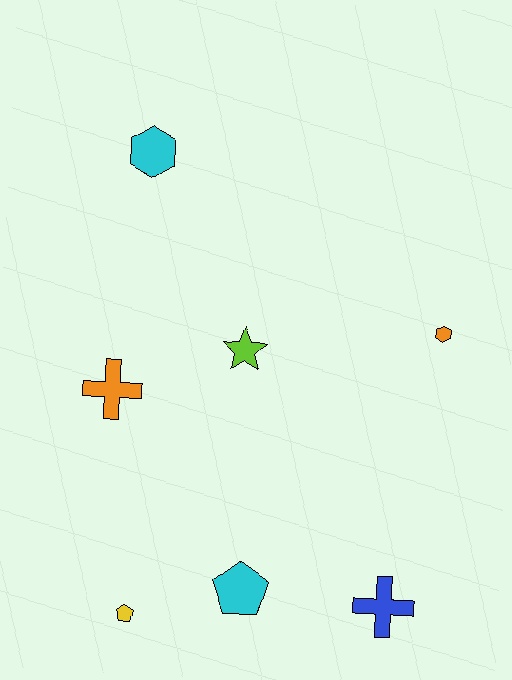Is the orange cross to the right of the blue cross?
No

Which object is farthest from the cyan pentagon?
The cyan hexagon is farthest from the cyan pentagon.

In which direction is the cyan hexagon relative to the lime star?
The cyan hexagon is above the lime star.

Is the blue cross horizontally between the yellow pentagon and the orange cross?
No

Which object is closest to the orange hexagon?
The lime star is closest to the orange hexagon.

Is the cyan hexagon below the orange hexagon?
No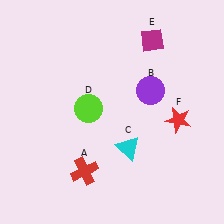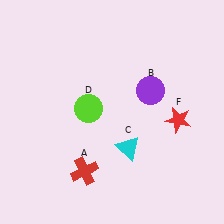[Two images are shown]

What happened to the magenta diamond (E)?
The magenta diamond (E) was removed in Image 2. It was in the top-right area of Image 1.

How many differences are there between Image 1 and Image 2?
There is 1 difference between the two images.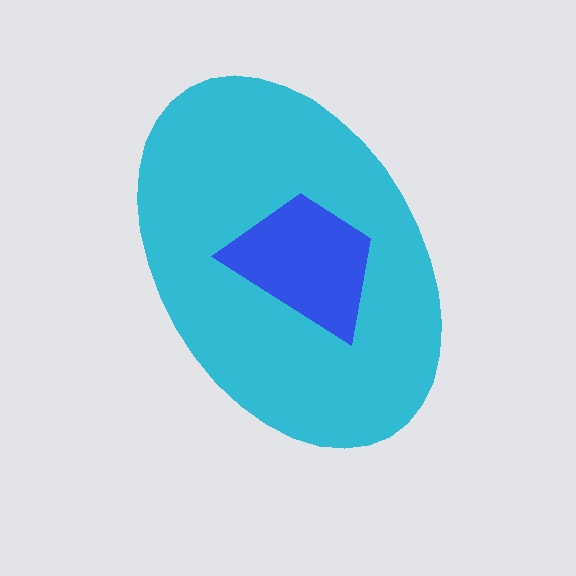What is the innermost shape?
The blue trapezoid.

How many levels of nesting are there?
2.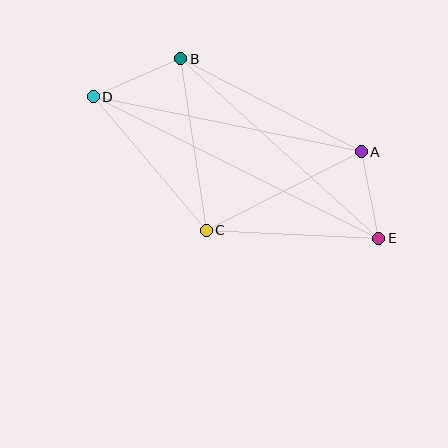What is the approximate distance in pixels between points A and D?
The distance between A and D is approximately 274 pixels.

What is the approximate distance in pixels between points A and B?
The distance between A and B is approximately 203 pixels.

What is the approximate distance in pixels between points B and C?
The distance between B and C is approximately 173 pixels.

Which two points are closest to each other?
Points A and E are closest to each other.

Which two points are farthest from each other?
Points D and E are farthest from each other.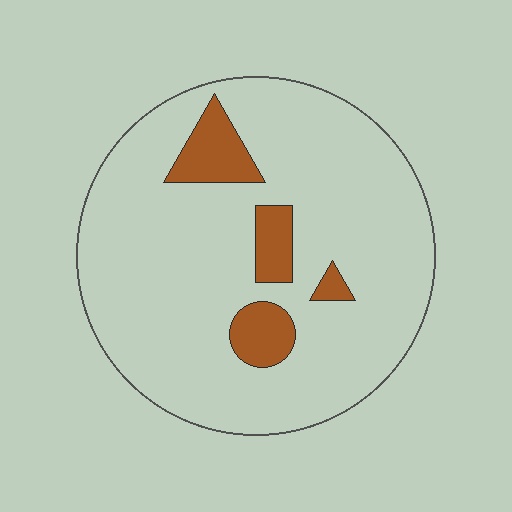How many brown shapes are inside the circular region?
4.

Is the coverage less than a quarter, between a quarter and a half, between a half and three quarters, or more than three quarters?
Less than a quarter.